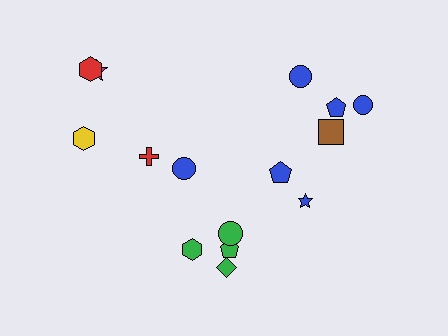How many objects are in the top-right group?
There are 6 objects.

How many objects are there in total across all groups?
There are 15 objects.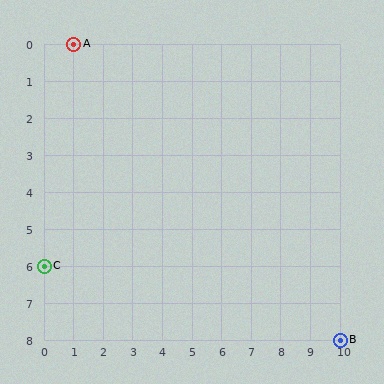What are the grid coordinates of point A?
Point A is at grid coordinates (1, 0).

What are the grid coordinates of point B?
Point B is at grid coordinates (10, 8).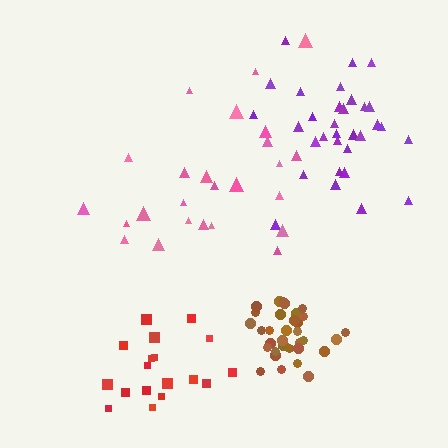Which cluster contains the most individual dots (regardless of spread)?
Brown (33).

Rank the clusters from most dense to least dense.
brown, purple, red, pink.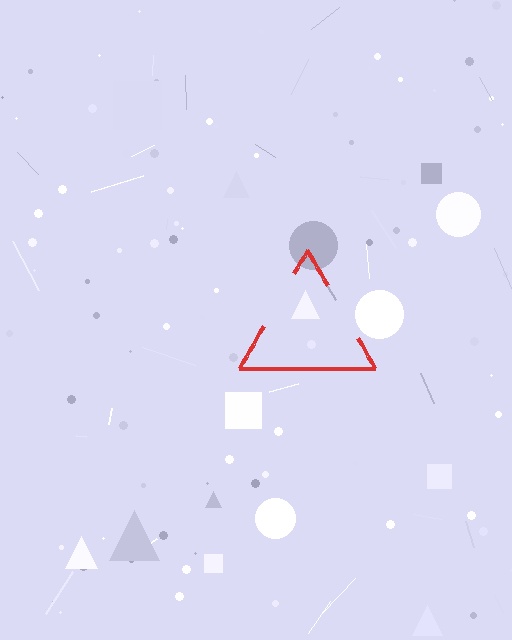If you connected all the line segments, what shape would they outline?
They would outline a triangle.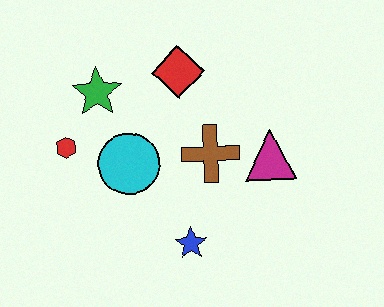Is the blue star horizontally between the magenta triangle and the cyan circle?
Yes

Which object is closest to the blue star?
The brown cross is closest to the blue star.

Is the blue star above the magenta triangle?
No